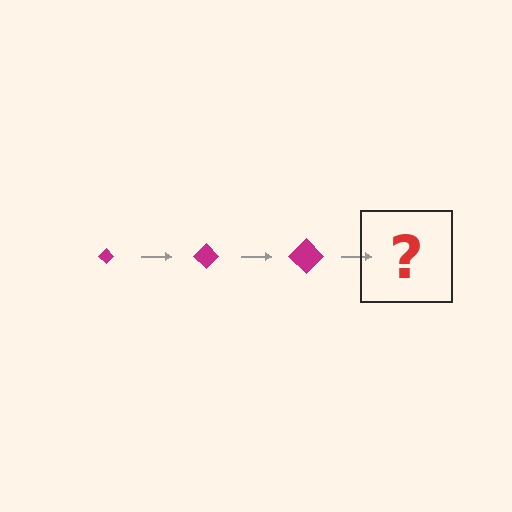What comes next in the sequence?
The next element should be a magenta diamond, larger than the previous one.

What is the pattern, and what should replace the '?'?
The pattern is that the diamond gets progressively larger each step. The '?' should be a magenta diamond, larger than the previous one.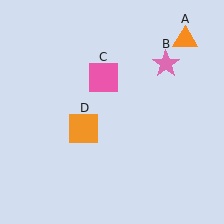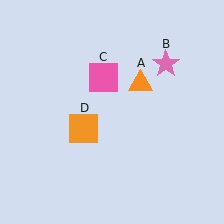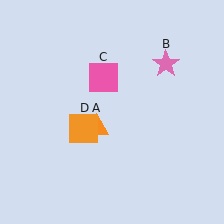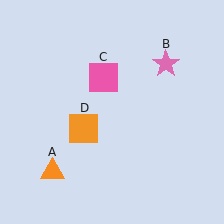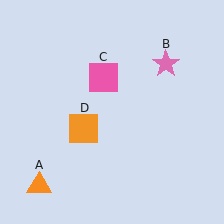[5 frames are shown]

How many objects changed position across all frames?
1 object changed position: orange triangle (object A).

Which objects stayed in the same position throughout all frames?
Pink star (object B) and pink square (object C) and orange square (object D) remained stationary.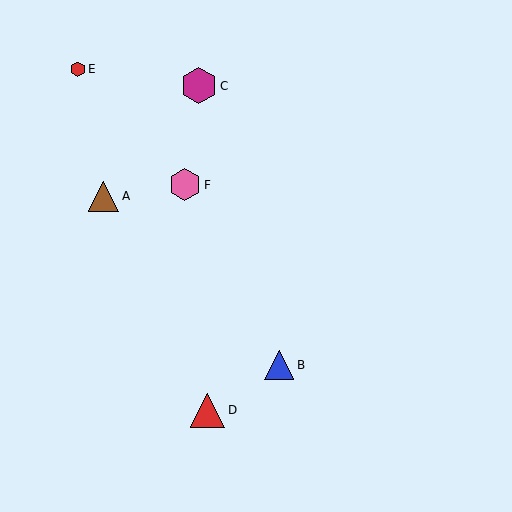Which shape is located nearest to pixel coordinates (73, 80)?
The red hexagon (labeled E) at (78, 69) is nearest to that location.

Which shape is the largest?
The magenta hexagon (labeled C) is the largest.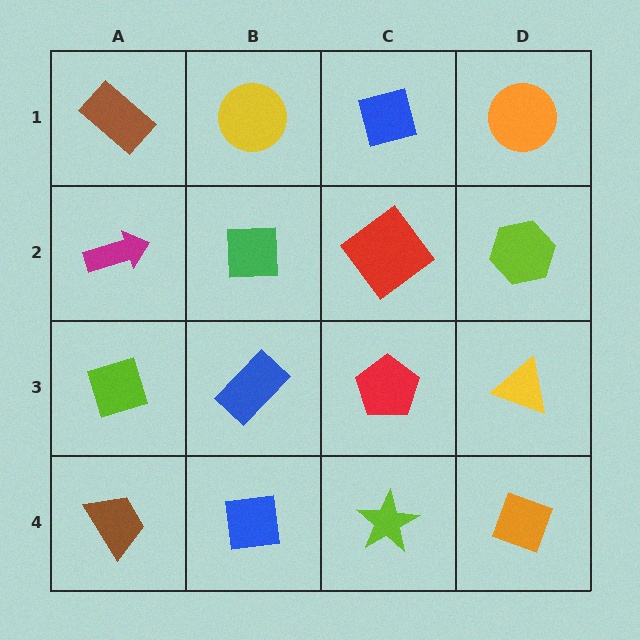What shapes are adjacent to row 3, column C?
A red diamond (row 2, column C), a lime star (row 4, column C), a blue rectangle (row 3, column B), a yellow triangle (row 3, column D).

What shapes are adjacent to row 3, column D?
A lime hexagon (row 2, column D), an orange diamond (row 4, column D), a red pentagon (row 3, column C).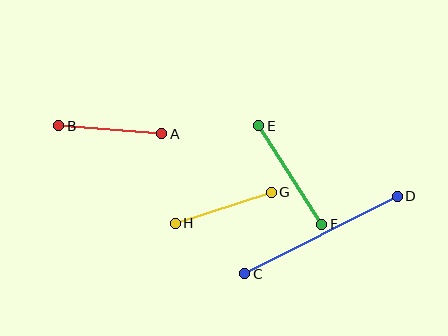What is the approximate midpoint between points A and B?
The midpoint is at approximately (110, 130) pixels.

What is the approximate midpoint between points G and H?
The midpoint is at approximately (223, 208) pixels.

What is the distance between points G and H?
The distance is approximately 101 pixels.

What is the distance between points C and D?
The distance is approximately 171 pixels.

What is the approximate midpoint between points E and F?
The midpoint is at approximately (290, 175) pixels.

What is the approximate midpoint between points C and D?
The midpoint is at approximately (321, 235) pixels.